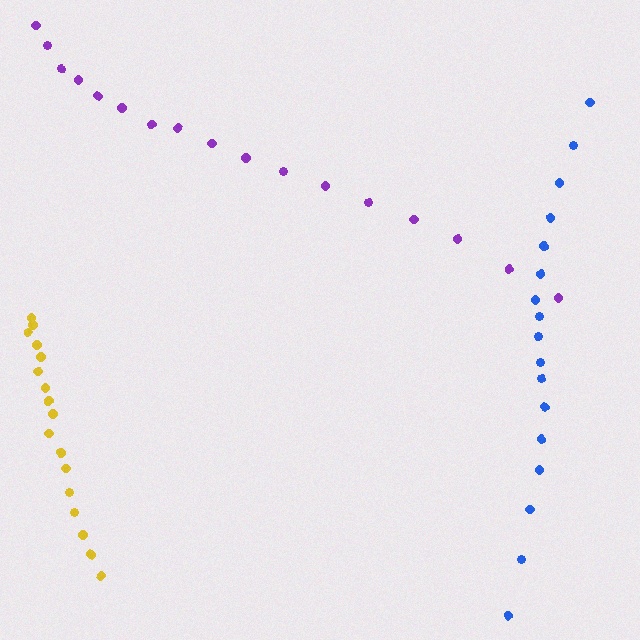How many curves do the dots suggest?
There are 3 distinct paths.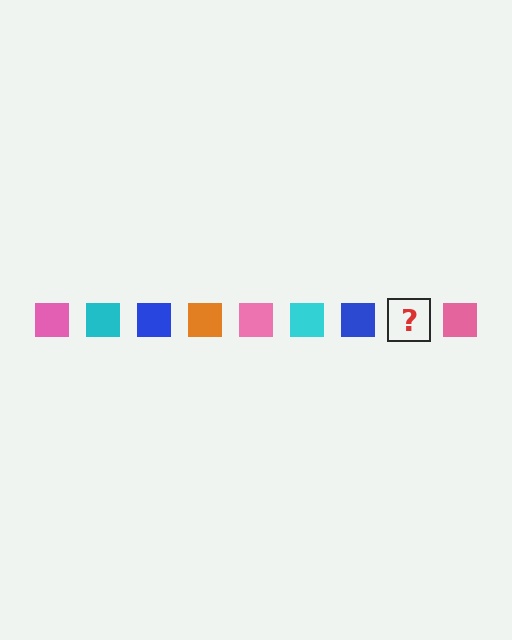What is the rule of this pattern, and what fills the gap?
The rule is that the pattern cycles through pink, cyan, blue, orange squares. The gap should be filled with an orange square.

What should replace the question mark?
The question mark should be replaced with an orange square.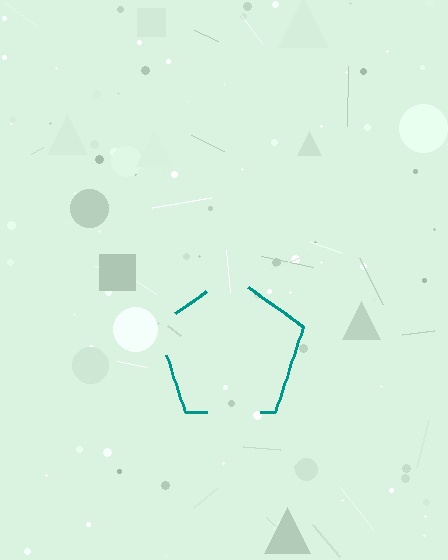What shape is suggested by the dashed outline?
The dashed outline suggests a pentagon.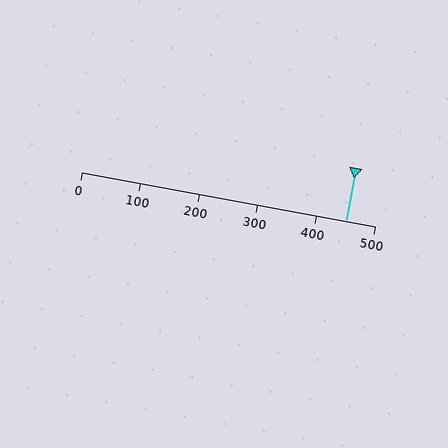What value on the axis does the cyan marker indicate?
The marker indicates approximately 450.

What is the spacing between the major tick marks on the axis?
The major ticks are spaced 100 apart.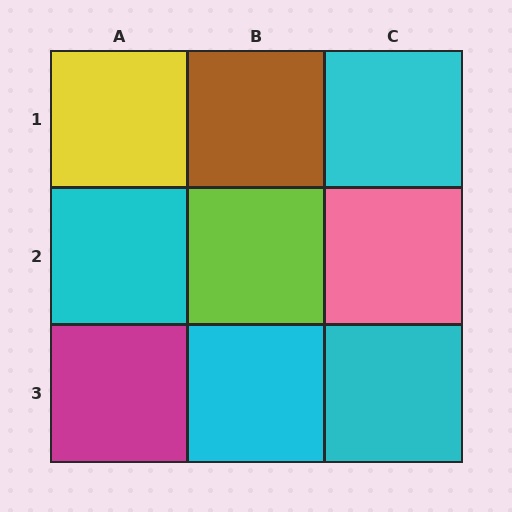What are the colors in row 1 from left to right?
Yellow, brown, cyan.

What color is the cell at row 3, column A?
Magenta.